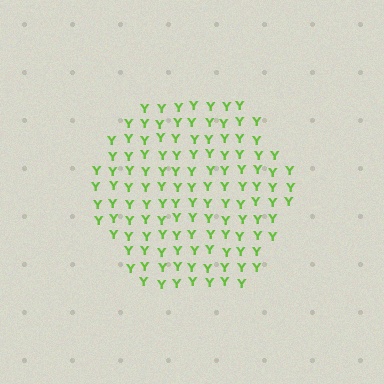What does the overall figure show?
The overall figure shows a hexagon.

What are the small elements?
The small elements are letter Y's.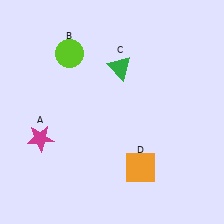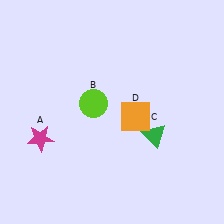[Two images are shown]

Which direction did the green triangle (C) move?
The green triangle (C) moved down.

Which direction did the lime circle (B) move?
The lime circle (B) moved down.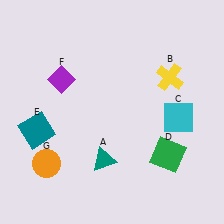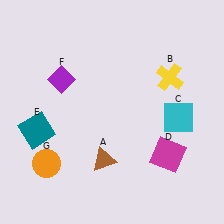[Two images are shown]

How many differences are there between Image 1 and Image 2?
There are 2 differences between the two images.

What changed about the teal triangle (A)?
In Image 1, A is teal. In Image 2, it changed to brown.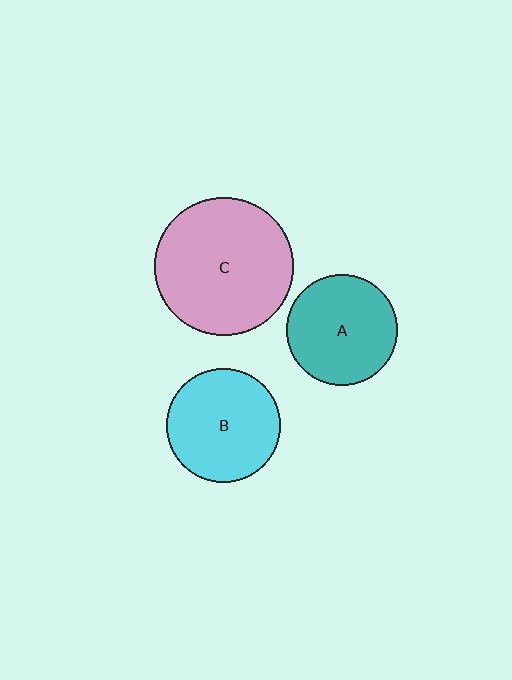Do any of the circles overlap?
No, none of the circles overlap.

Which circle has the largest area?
Circle C (pink).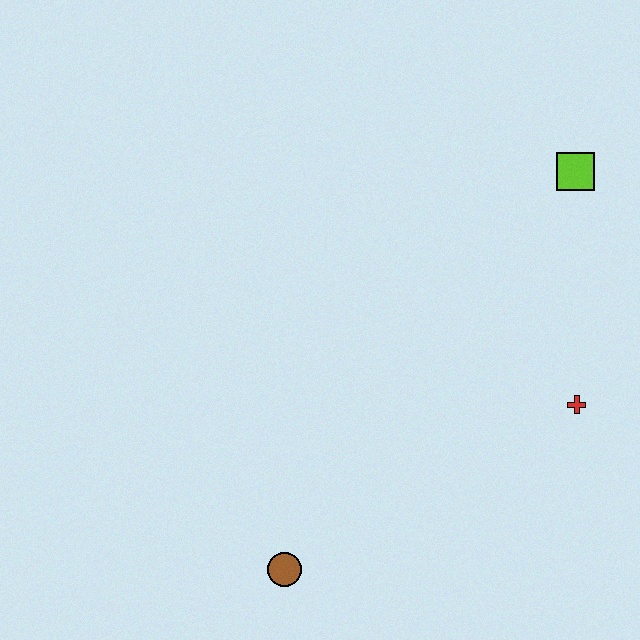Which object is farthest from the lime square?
The brown circle is farthest from the lime square.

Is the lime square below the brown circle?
No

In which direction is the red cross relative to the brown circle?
The red cross is to the right of the brown circle.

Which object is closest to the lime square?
The red cross is closest to the lime square.